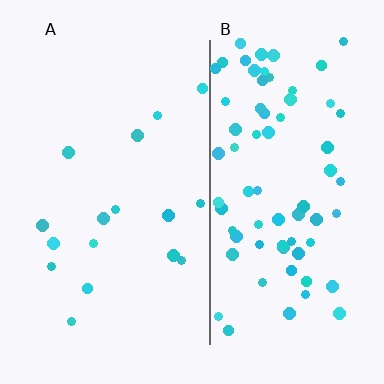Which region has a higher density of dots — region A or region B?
B (the right).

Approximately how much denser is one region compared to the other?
Approximately 4.5× — region B over region A.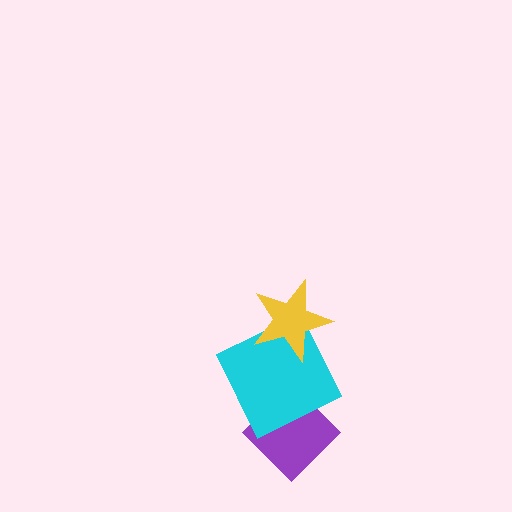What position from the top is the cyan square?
The cyan square is 2nd from the top.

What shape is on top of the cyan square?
The yellow star is on top of the cyan square.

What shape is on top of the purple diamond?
The cyan square is on top of the purple diamond.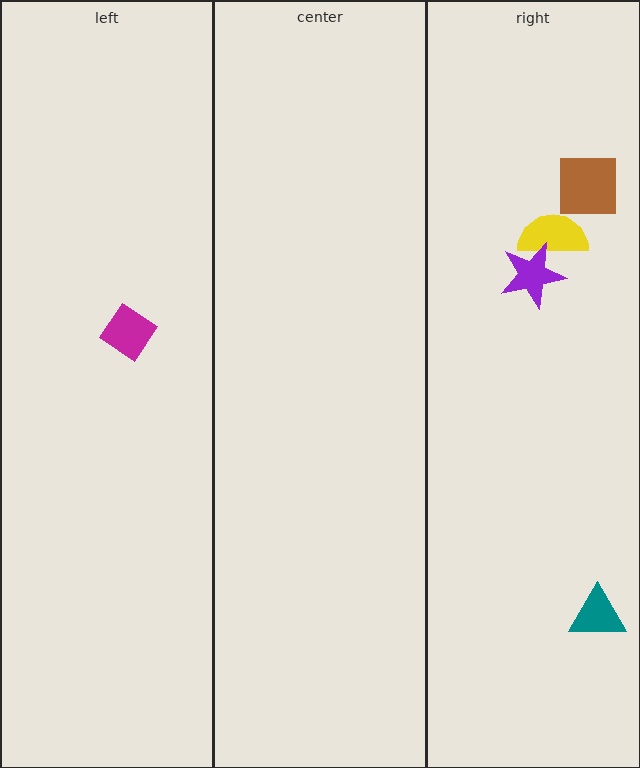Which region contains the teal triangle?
The right region.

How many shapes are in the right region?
4.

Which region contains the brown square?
The right region.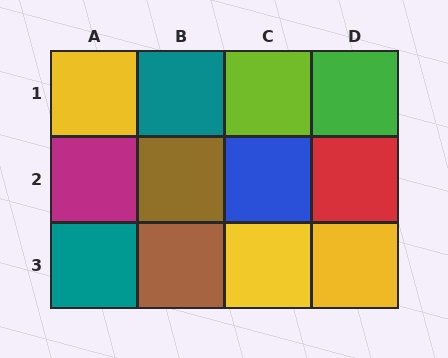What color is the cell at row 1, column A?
Yellow.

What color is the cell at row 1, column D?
Green.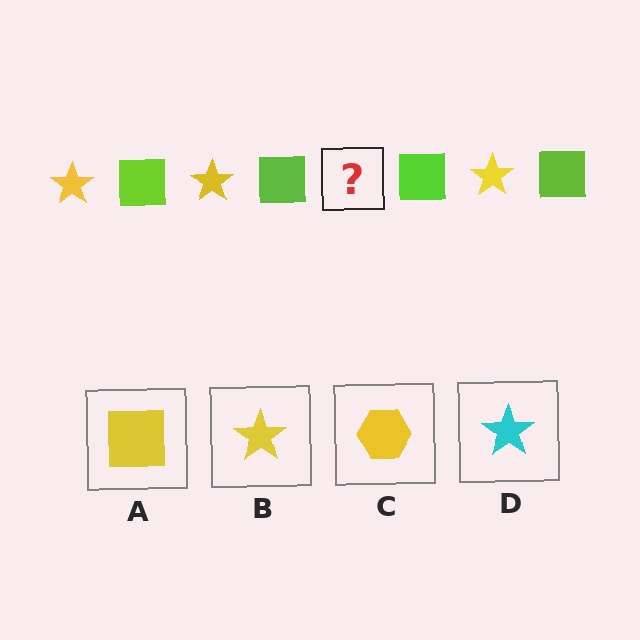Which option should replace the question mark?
Option B.